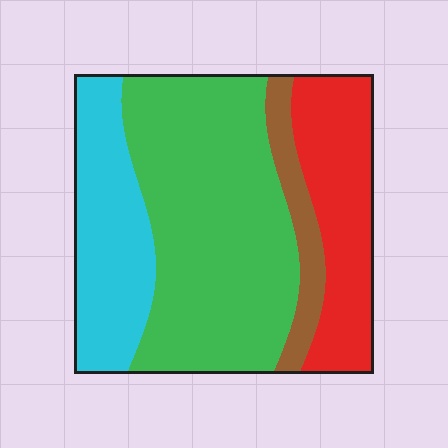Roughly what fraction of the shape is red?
Red covers around 20% of the shape.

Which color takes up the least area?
Brown, at roughly 10%.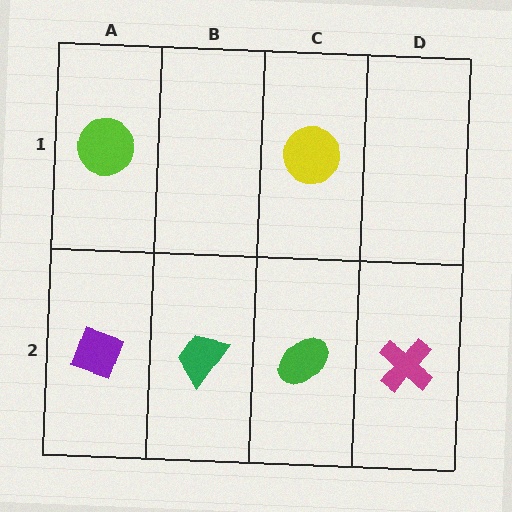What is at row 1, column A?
A lime circle.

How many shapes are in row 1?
2 shapes.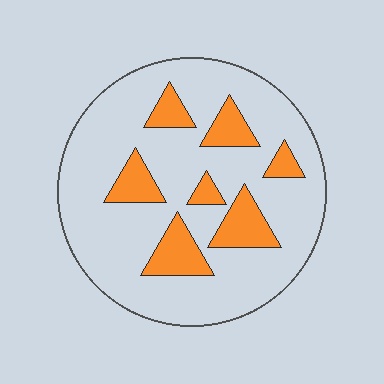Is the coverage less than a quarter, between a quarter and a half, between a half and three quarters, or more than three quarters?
Less than a quarter.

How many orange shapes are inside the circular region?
7.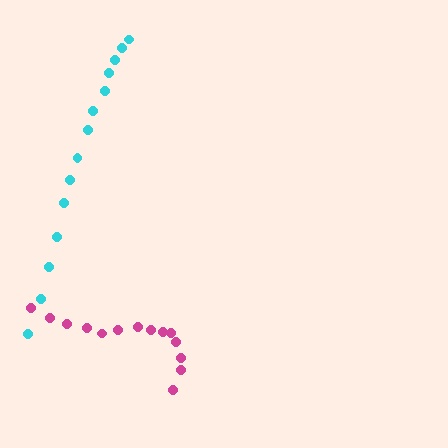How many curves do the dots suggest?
There are 2 distinct paths.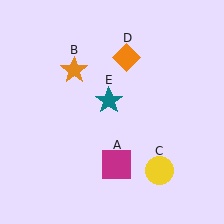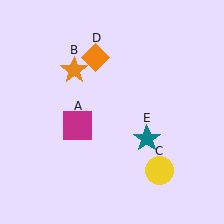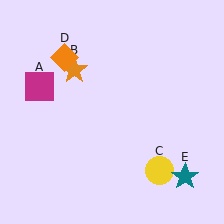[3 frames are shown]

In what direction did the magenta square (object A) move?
The magenta square (object A) moved up and to the left.